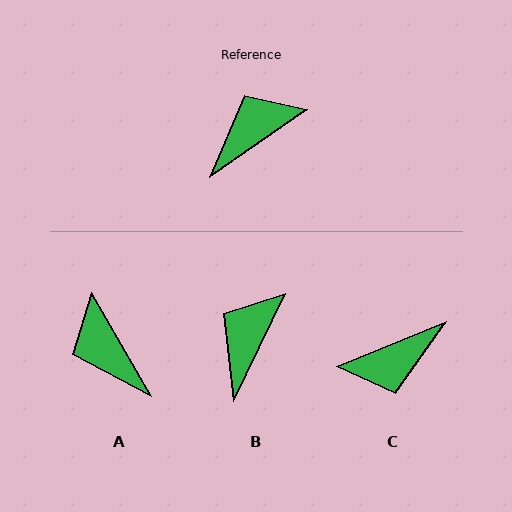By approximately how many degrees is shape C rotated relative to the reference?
Approximately 168 degrees counter-clockwise.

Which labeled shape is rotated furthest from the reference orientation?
C, about 168 degrees away.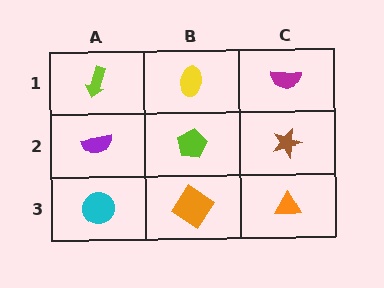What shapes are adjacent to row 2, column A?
A lime arrow (row 1, column A), a cyan circle (row 3, column A), a lime pentagon (row 2, column B).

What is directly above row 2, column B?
A yellow ellipse.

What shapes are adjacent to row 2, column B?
A yellow ellipse (row 1, column B), an orange diamond (row 3, column B), a purple semicircle (row 2, column A), a brown star (row 2, column C).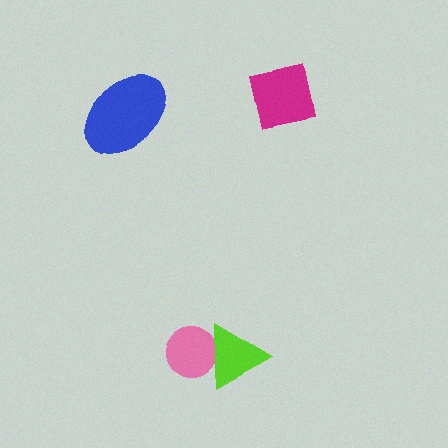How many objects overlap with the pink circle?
1 object overlaps with the pink circle.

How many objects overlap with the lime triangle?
1 object overlaps with the lime triangle.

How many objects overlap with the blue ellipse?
0 objects overlap with the blue ellipse.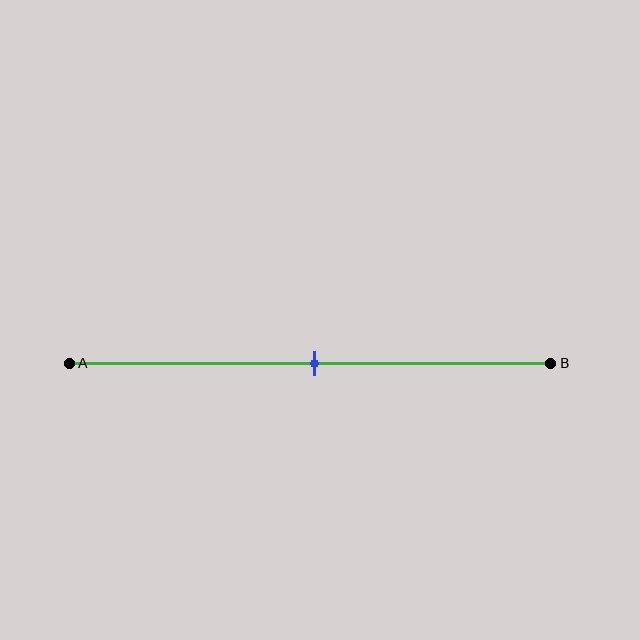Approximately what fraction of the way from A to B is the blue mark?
The blue mark is approximately 50% of the way from A to B.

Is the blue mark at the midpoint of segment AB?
Yes, the mark is approximately at the midpoint.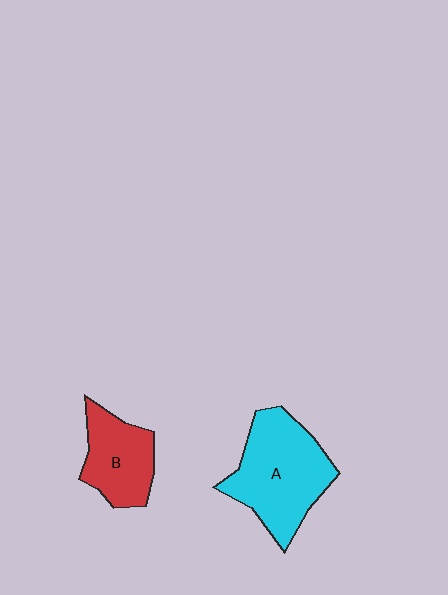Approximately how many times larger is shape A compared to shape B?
Approximately 1.6 times.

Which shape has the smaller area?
Shape B (red).